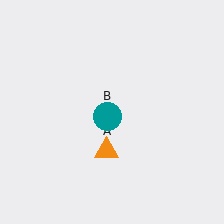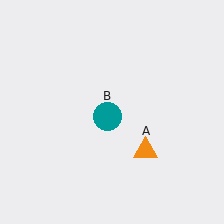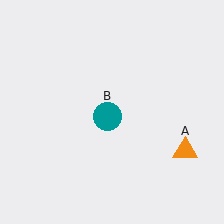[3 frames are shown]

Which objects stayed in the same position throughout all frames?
Teal circle (object B) remained stationary.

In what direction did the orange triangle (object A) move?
The orange triangle (object A) moved right.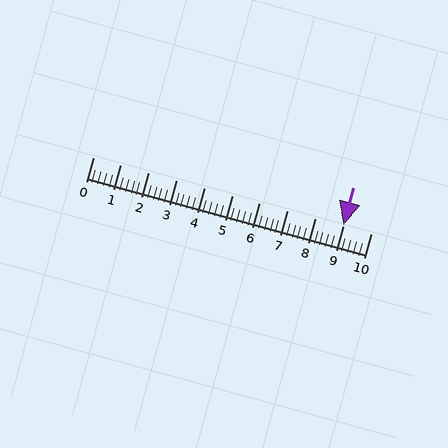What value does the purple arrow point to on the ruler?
The purple arrow points to approximately 9.0.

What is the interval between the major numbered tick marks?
The major tick marks are spaced 1 units apart.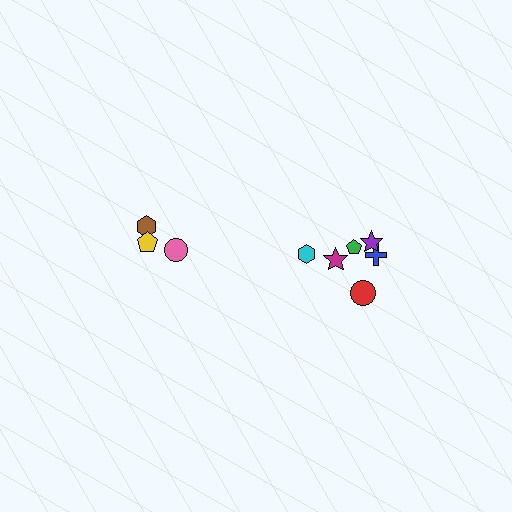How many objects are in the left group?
There are 3 objects.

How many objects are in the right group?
There are 6 objects.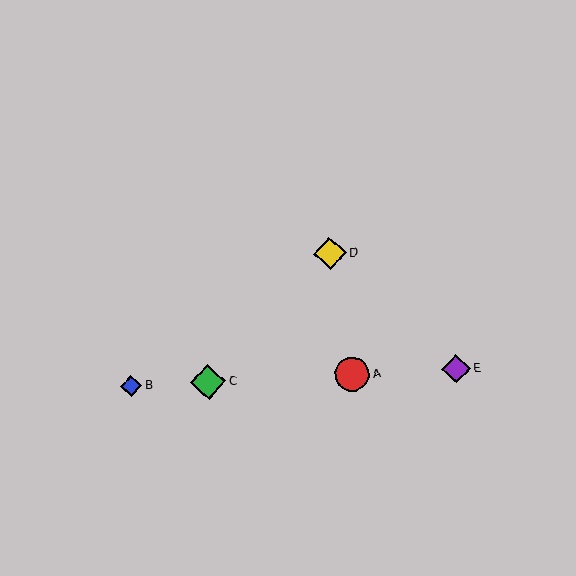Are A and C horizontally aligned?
Yes, both are at y≈375.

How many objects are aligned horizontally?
4 objects (A, B, C, E) are aligned horizontally.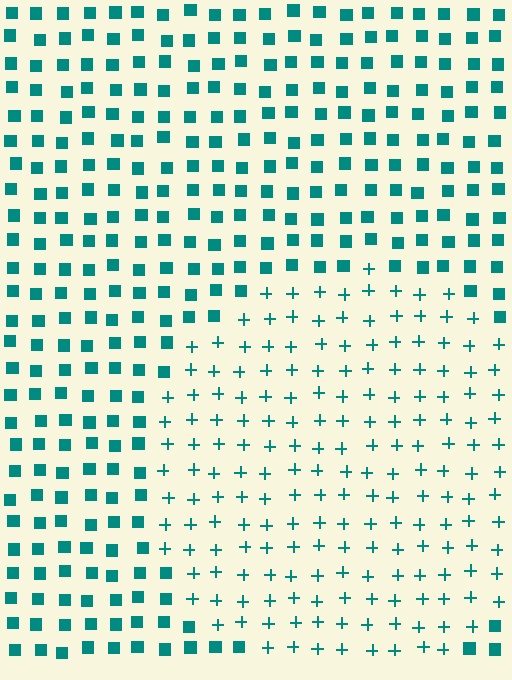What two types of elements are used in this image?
The image uses plus signs inside the circle region and squares outside it.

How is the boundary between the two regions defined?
The boundary is defined by a change in element shape: plus signs inside vs. squares outside. All elements share the same color and spacing.